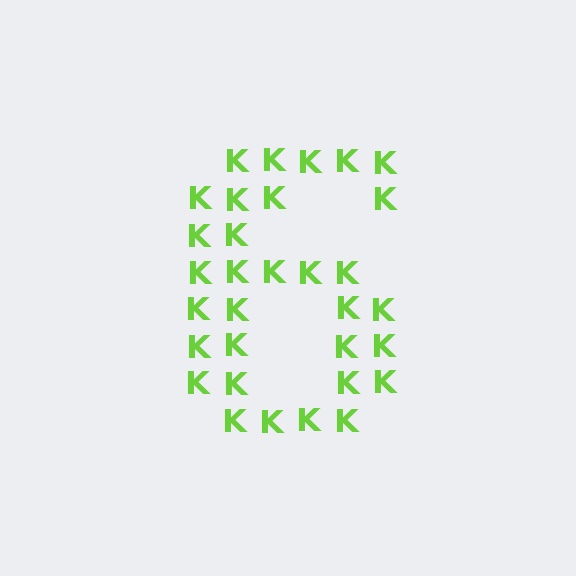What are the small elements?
The small elements are letter K's.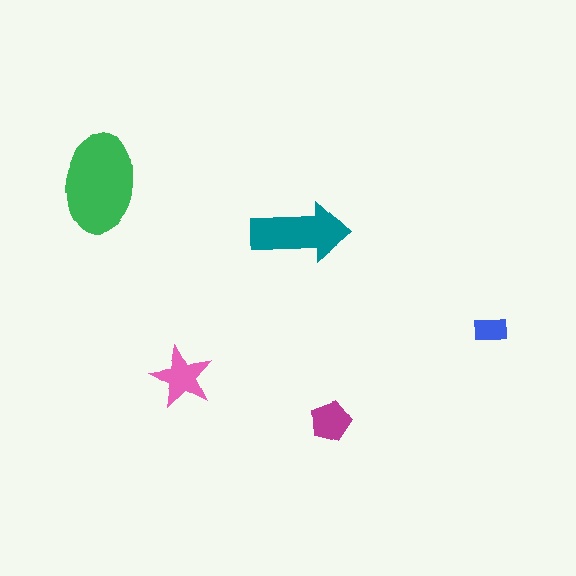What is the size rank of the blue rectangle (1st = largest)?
5th.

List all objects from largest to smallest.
The green ellipse, the teal arrow, the pink star, the magenta pentagon, the blue rectangle.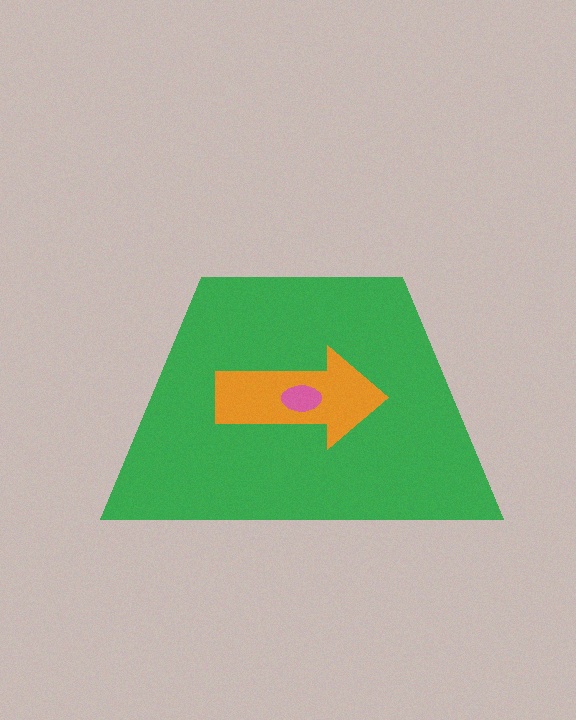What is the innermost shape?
The pink ellipse.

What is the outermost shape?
The green trapezoid.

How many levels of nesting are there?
3.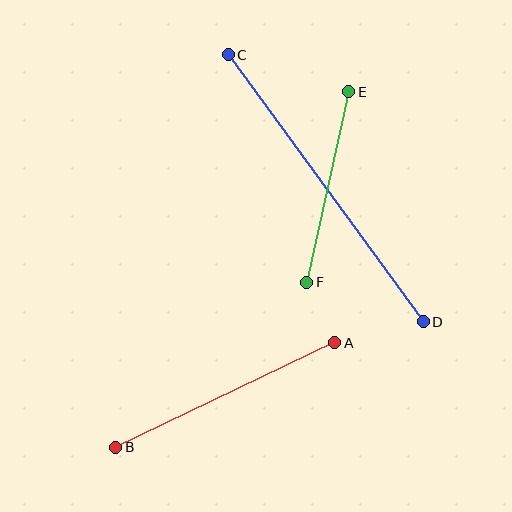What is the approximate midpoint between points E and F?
The midpoint is at approximately (328, 187) pixels.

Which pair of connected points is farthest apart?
Points C and D are farthest apart.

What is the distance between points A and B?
The distance is approximately 242 pixels.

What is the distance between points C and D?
The distance is approximately 331 pixels.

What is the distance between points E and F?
The distance is approximately 195 pixels.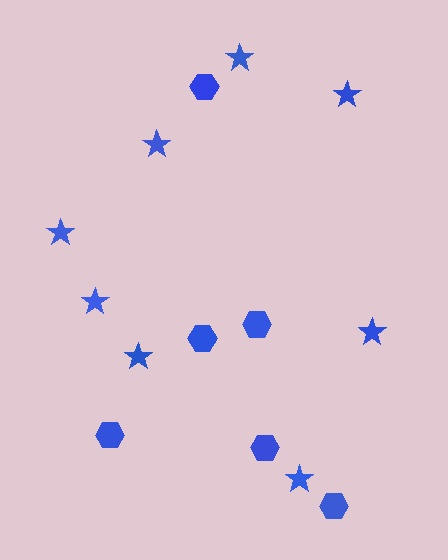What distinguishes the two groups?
There are 2 groups: one group of hexagons (6) and one group of stars (8).